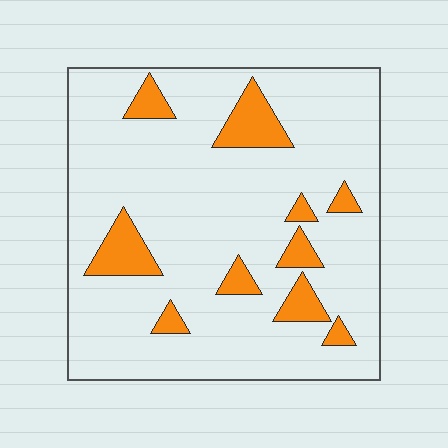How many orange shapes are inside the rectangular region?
10.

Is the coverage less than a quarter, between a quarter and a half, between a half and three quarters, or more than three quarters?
Less than a quarter.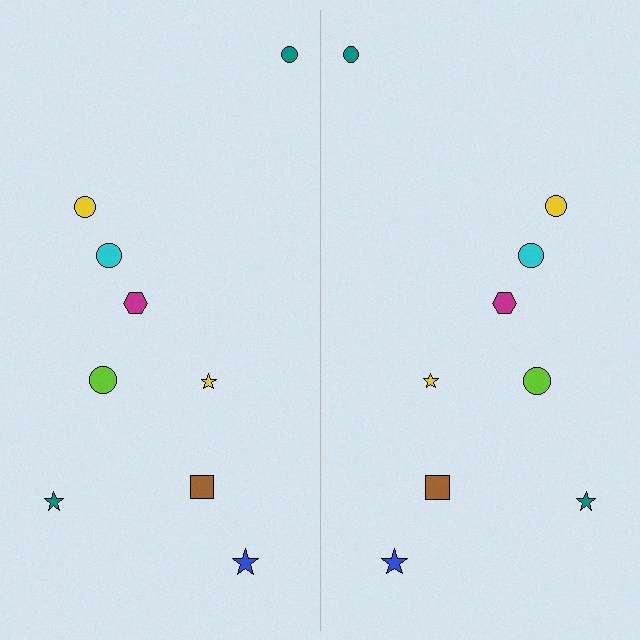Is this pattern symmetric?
Yes, this pattern has bilateral (reflection) symmetry.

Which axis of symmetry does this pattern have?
The pattern has a vertical axis of symmetry running through the center of the image.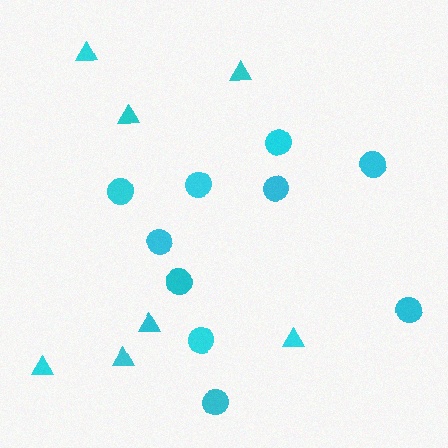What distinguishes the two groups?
There are 2 groups: one group of triangles (7) and one group of circles (10).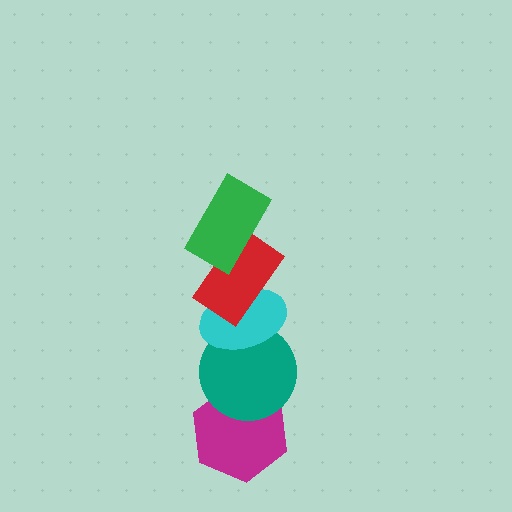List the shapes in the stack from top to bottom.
From top to bottom: the green rectangle, the red rectangle, the cyan ellipse, the teal circle, the magenta hexagon.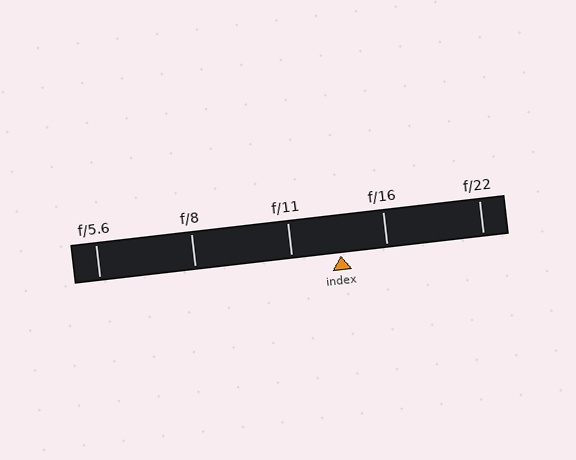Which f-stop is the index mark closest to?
The index mark is closest to f/16.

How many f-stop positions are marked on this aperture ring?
There are 5 f-stop positions marked.